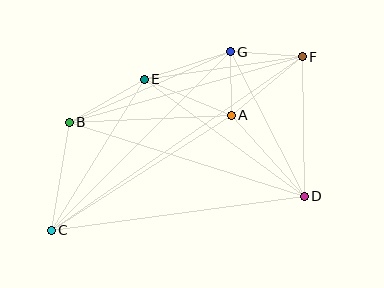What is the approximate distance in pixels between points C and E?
The distance between C and E is approximately 177 pixels.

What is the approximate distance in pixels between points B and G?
The distance between B and G is approximately 176 pixels.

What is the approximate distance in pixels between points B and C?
The distance between B and C is approximately 109 pixels.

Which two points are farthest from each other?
Points C and F are farthest from each other.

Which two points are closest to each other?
Points A and G are closest to each other.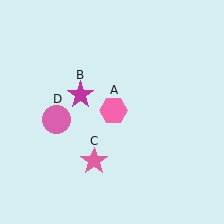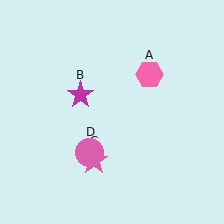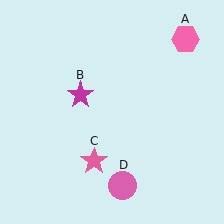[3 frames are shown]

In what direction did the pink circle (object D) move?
The pink circle (object D) moved down and to the right.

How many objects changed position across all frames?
2 objects changed position: pink hexagon (object A), pink circle (object D).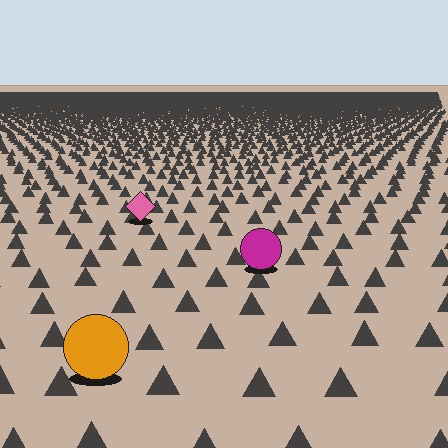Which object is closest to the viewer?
The orange circle is closest. The texture marks near it are larger and more spread out.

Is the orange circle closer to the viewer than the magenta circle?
Yes. The orange circle is closer — you can tell from the texture gradient: the ground texture is coarser near it.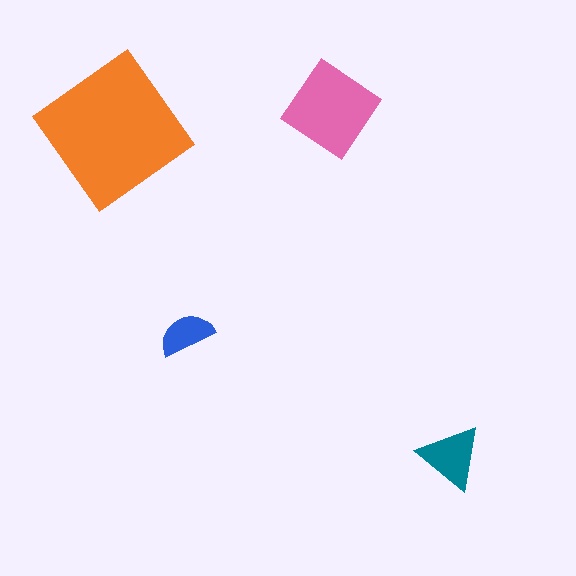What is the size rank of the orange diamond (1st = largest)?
1st.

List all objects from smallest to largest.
The blue semicircle, the teal triangle, the pink diamond, the orange diamond.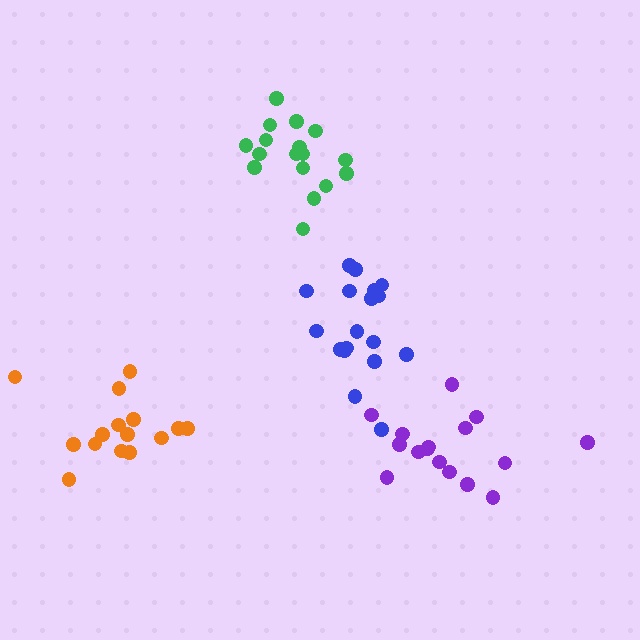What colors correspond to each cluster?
The clusters are colored: blue, orange, purple, green.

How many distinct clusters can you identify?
There are 4 distinct clusters.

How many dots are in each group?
Group 1: 18 dots, Group 2: 15 dots, Group 3: 16 dots, Group 4: 17 dots (66 total).